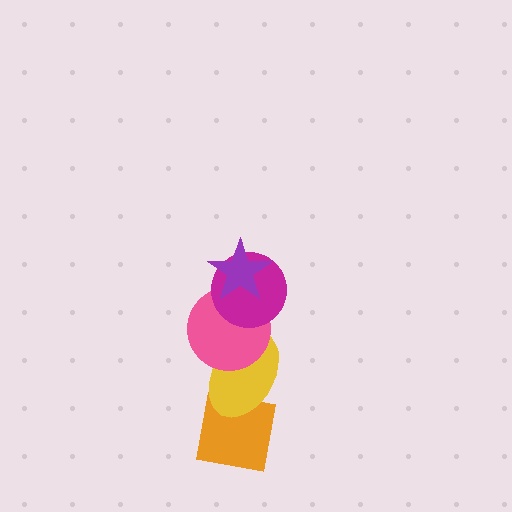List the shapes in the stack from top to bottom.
From top to bottom: the purple star, the magenta circle, the pink circle, the yellow ellipse, the orange square.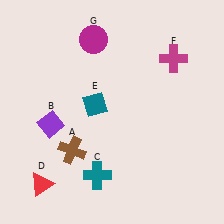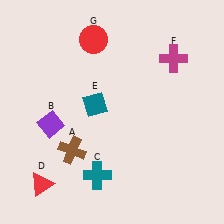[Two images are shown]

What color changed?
The circle (G) changed from magenta in Image 1 to red in Image 2.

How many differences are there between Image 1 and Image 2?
There is 1 difference between the two images.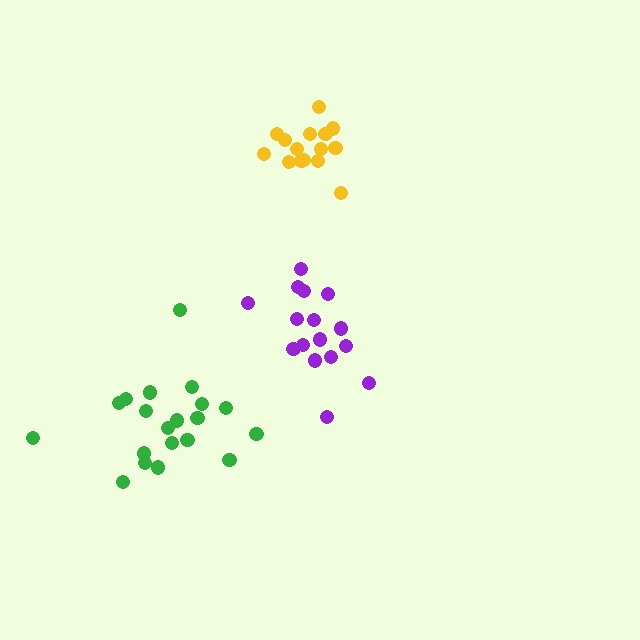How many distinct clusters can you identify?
There are 3 distinct clusters.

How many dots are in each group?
Group 1: 16 dots, Group 2: 20 dots, Group 3: 15 dots (51 total).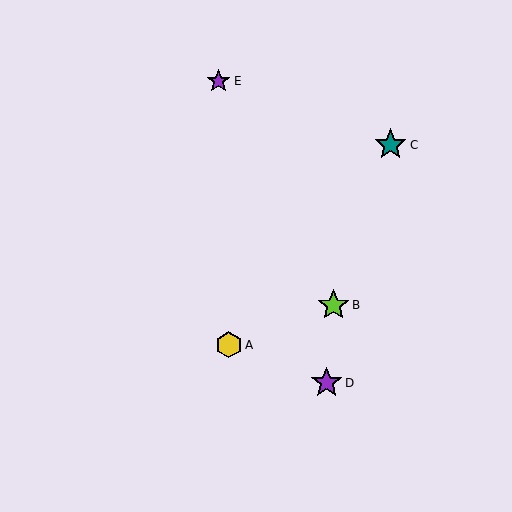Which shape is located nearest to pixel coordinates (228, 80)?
The purple star (labeled E) at (219, 81) is nearest to that location.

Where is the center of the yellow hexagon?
The center of the yellow hexagon is at (229, 345).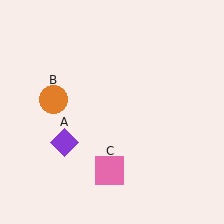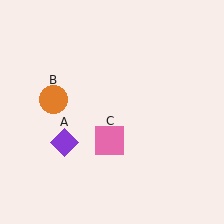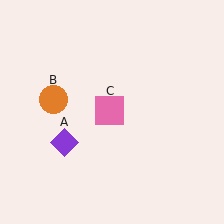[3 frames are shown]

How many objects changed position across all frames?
1 object changed position: pink square (object C).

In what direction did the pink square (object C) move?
The pink square (object C) moved up.